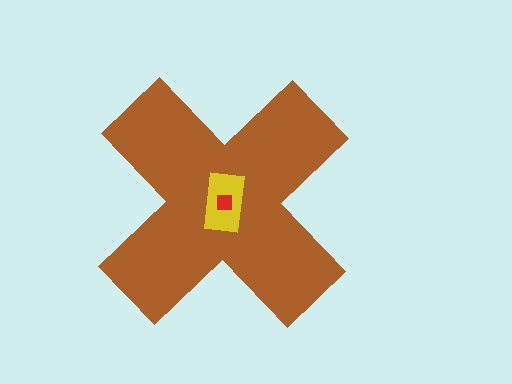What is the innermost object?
The red square.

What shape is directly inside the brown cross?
The yellow rectangle.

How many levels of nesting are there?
3.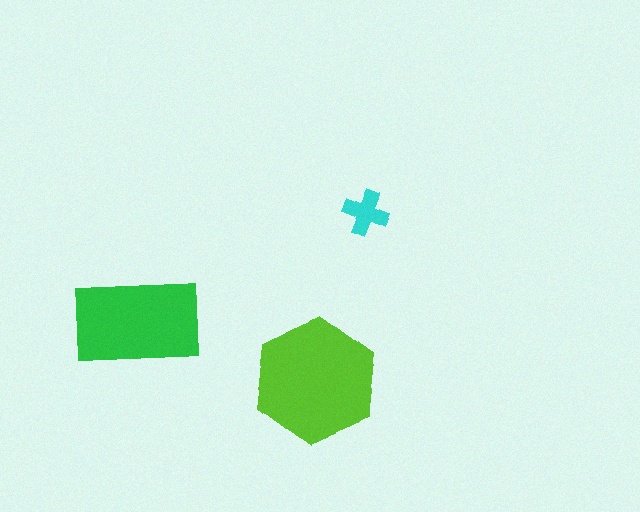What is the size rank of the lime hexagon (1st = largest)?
1st.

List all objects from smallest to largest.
The cyan cross, the green rectangle, the lime hexagon.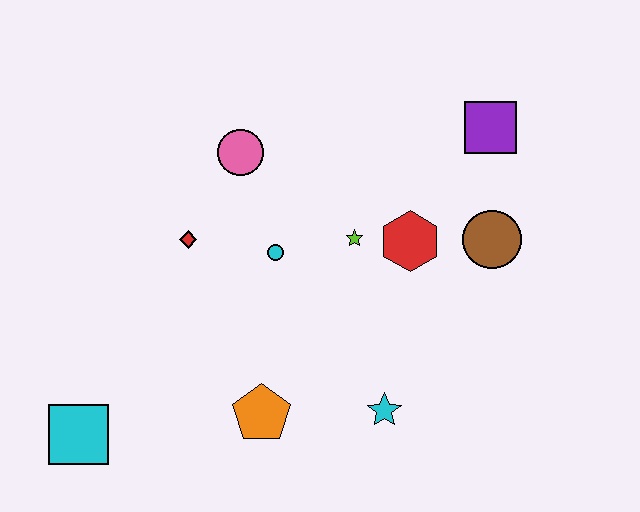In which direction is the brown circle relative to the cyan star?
The brown circle is above the cyan star.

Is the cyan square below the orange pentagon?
Yes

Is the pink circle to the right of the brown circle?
No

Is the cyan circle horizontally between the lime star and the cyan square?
Yes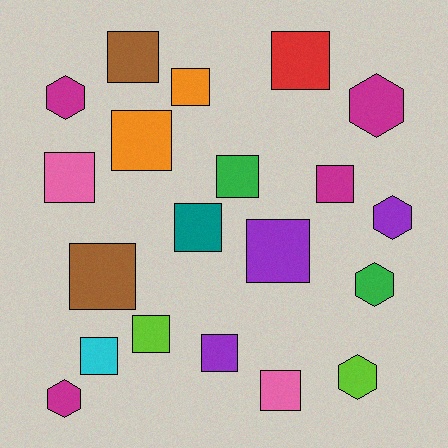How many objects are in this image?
There are 20 objects.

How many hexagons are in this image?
There are 6 hexagons.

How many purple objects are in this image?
There are 3 purple objects.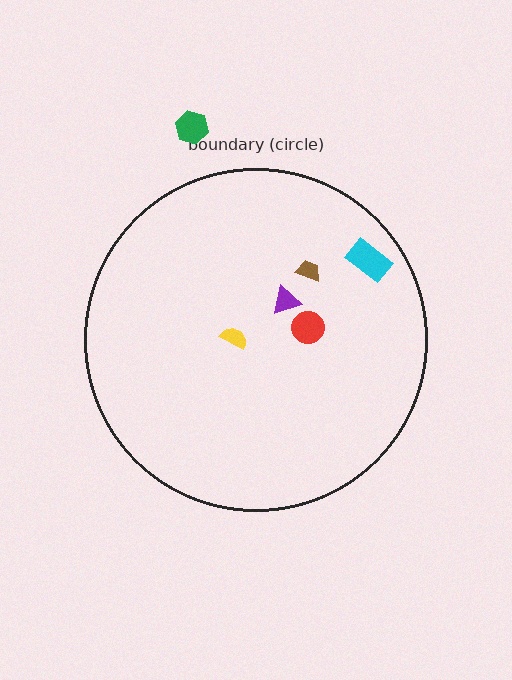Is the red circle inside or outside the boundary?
Inside.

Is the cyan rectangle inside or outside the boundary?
Inside.